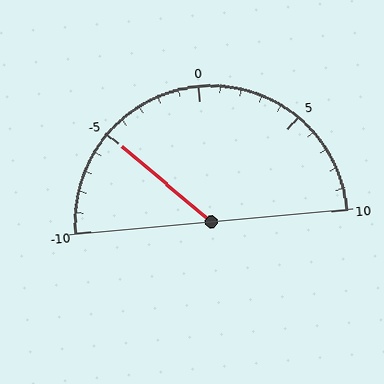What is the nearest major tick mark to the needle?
The nearest major tick mark is -5.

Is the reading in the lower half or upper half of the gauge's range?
The reading is in the lower half of the range (-10 to 10).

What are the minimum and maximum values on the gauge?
The gauge ranges from -10 to 10.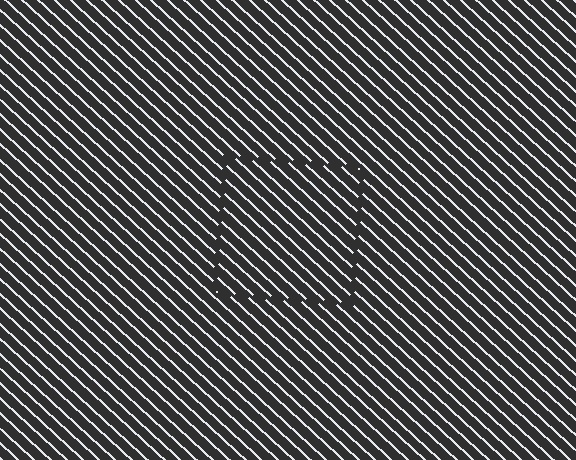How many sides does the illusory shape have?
4 sides — the line-ends trace a square.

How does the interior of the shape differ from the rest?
The interior of the shape contains the same grating, shifted by half a period — the contour is defined by the phase discontinuity where line-ends from the inner and outer gratings abut.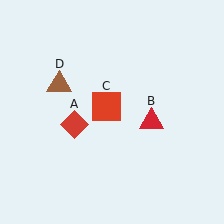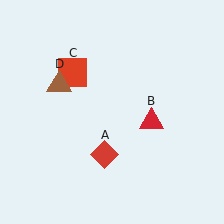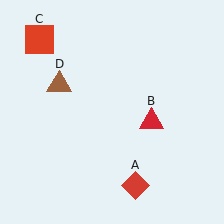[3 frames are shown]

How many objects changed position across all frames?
2 objects changed position: red diamond (object A), red square (object C).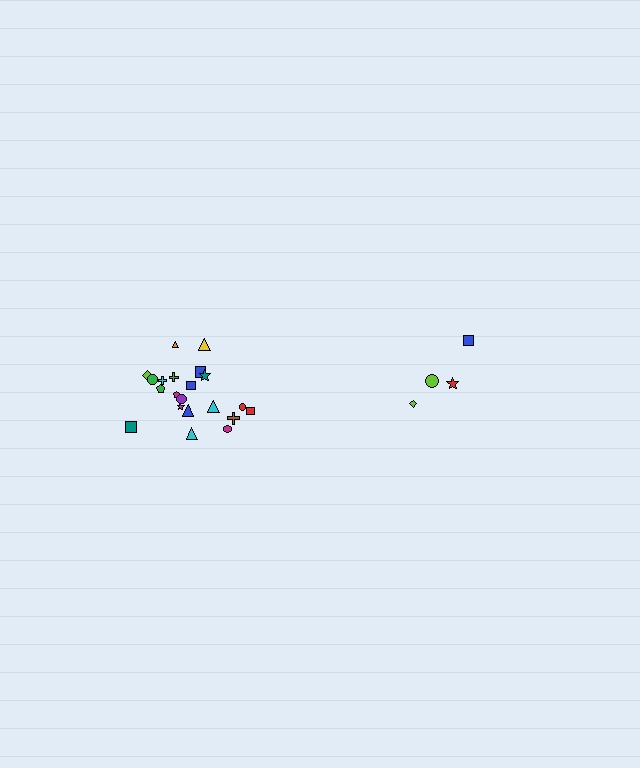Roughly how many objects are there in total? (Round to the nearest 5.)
Roughly 25 objects in total.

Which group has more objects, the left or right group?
The left group.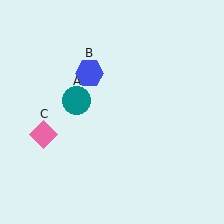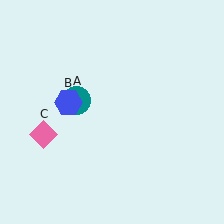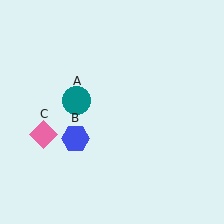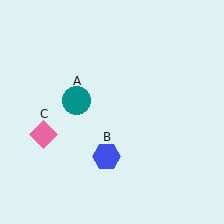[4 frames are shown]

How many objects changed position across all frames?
1 object changed position: blue hexagon (object B).